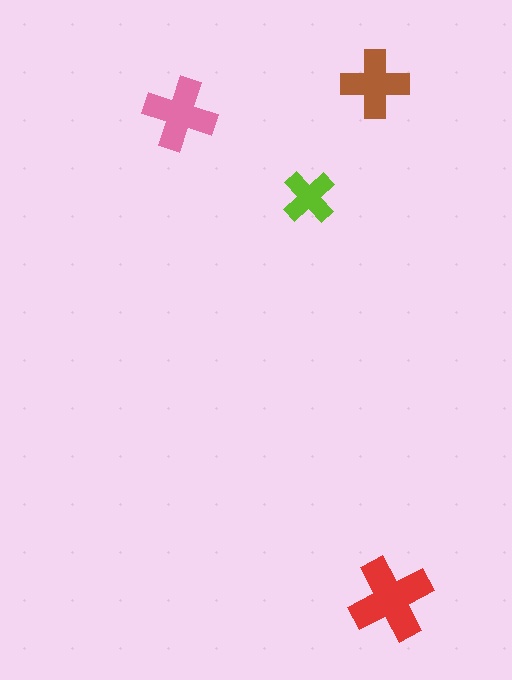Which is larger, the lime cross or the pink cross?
The pink one.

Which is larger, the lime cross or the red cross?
The red one.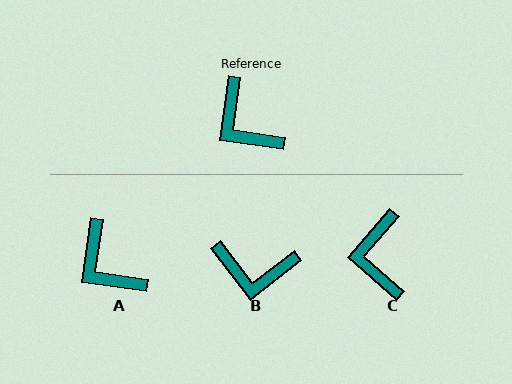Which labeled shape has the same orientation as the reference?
A.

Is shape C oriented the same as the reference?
No, it is off by about 33 degrees.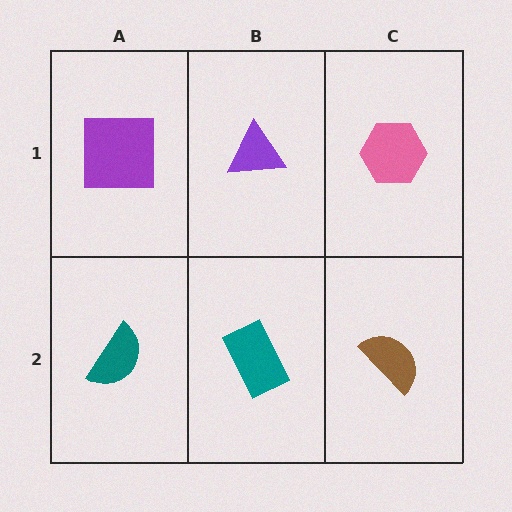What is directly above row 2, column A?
A purple square.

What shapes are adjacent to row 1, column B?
A teal rectangle (row 2, column B), a purple square (row 1, column A), a pink hexagon (row 1, column C).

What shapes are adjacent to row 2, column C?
A pink hexagon (row 1, column C), a teal rectangle (row 2, column B).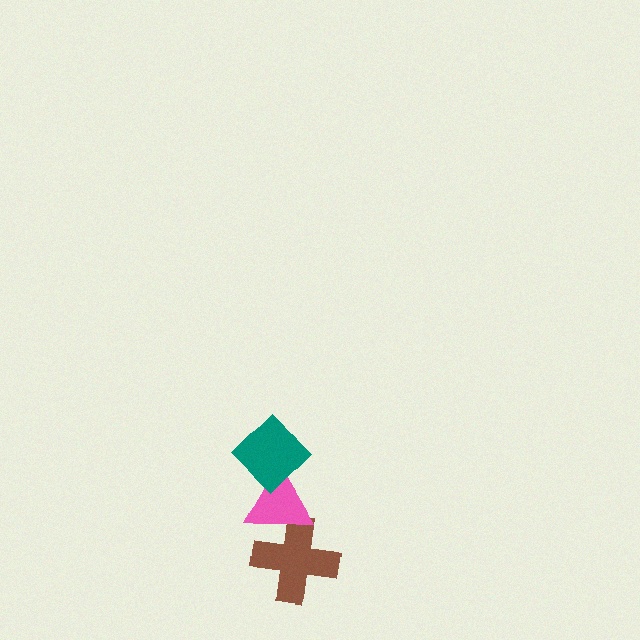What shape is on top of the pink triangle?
The teal diamond is on top of the pink triangle.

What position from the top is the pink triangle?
The pink triangle is 2nd from the top.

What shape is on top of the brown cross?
The pink triangle is on top of the brown cross.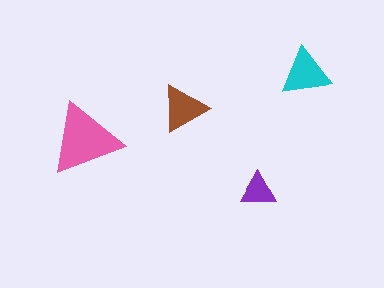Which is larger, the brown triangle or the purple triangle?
The brown one.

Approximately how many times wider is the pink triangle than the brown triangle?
About 1.5 times wider.